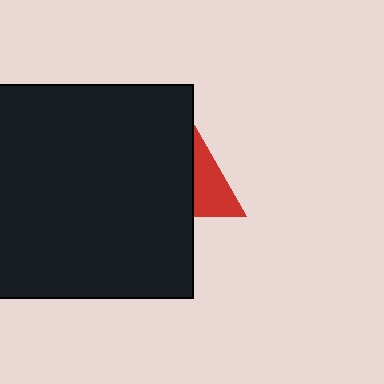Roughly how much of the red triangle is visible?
About half of it is visible (roughly 51%).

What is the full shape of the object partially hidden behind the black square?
The partially hidden object is a red triangle.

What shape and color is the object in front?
The object in front is a black square.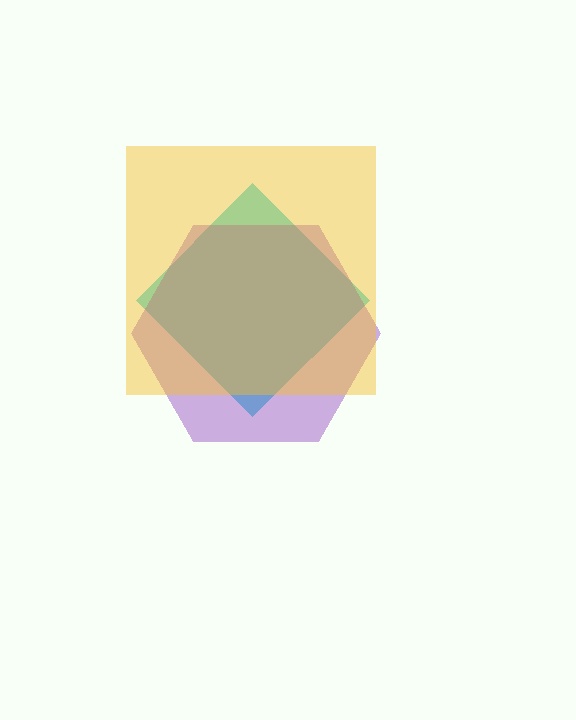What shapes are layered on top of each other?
The layered shapes are: a cyan diamond, a purple hexagon, a yellow square.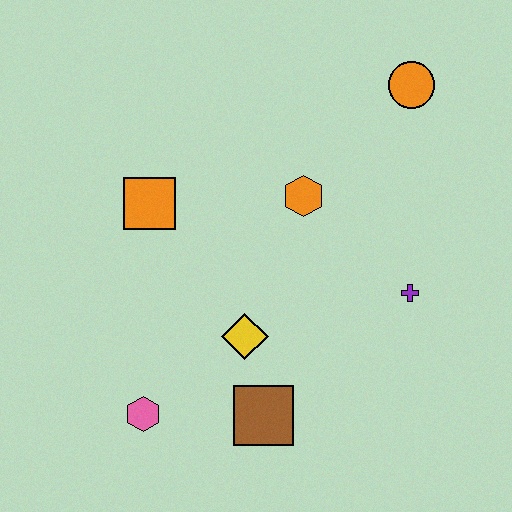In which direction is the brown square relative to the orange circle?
The brown square is below the orange circle.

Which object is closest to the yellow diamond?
The brown square is closest to the yellow diamond.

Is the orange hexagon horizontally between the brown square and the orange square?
No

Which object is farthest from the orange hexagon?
The pink hexagon is farthest from the orange hexagon.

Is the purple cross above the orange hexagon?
No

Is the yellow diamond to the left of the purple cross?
Yes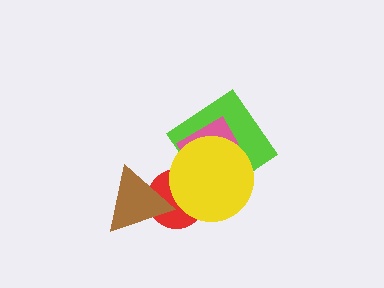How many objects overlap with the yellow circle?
3 objects overlap with the yellow circle.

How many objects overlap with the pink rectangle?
2 objects overlap with the pink rectangle.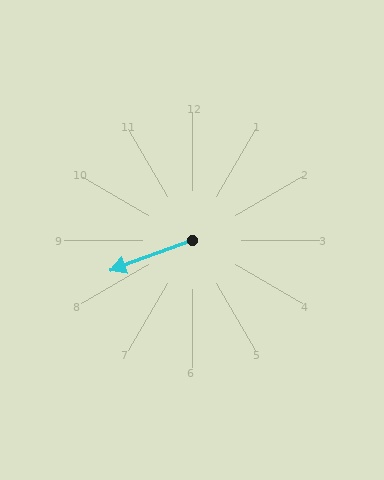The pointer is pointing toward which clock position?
Roughly 8 o'clock.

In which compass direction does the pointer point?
West.